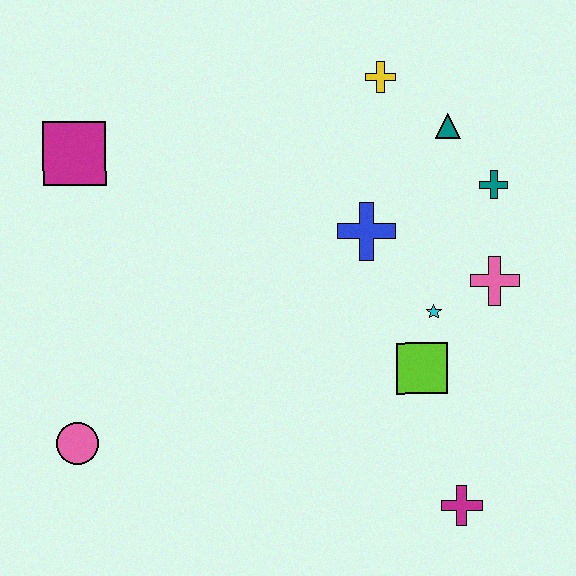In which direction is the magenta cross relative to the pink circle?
The magenta cross is to the right of the pink circle.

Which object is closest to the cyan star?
The lime square is closest to the cyan star.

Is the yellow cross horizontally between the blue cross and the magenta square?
No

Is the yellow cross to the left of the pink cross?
Yes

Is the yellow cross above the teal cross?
Yes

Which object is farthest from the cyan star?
The magenta square is farthest from the cyan star.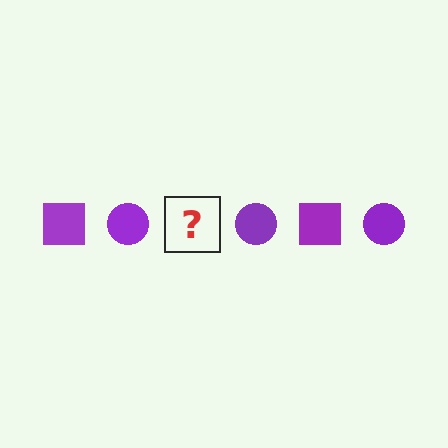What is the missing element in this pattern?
The missing element is a purple square.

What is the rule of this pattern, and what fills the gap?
The rule is that the pattern cycles through square, circle shapes in purple. The gap should be filled with a purple square.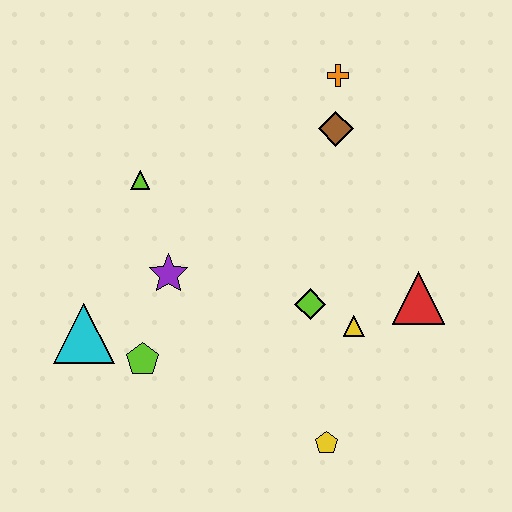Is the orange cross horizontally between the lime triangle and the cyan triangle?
No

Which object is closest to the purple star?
The lime pentagon is closest to the purple star.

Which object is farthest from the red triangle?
The cyan triangle is farthest from the red triangle.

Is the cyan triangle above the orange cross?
No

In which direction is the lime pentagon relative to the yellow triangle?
The lime pentagon is to the left of the yellow triangle.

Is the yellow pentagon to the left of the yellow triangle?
Yes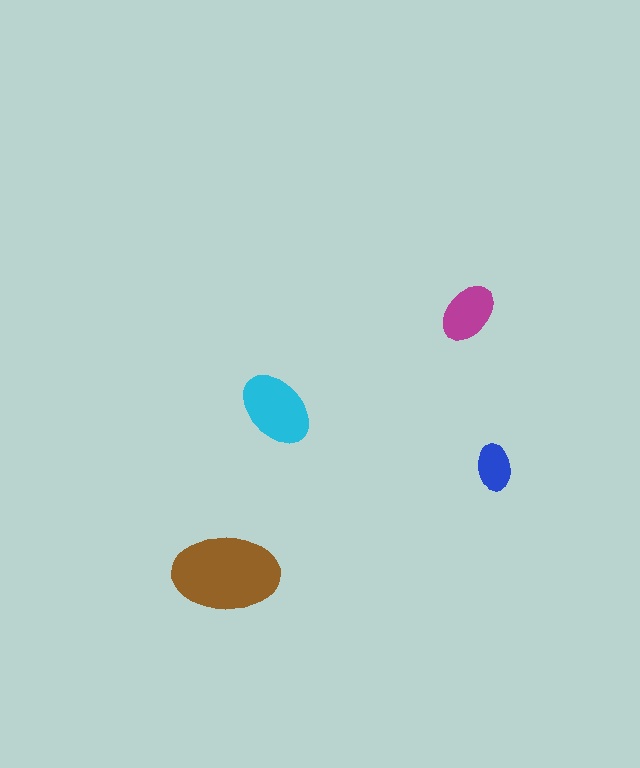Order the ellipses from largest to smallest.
the brown one, the cyan one, the magenta one, the blue one.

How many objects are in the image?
There are 4 objects in the image.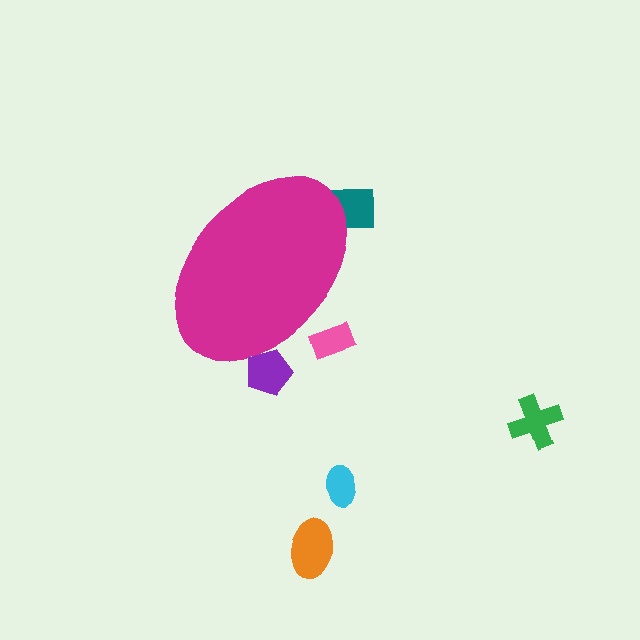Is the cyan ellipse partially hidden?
No, the cyan ellipse is fully visible.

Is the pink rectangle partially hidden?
Yes, the pink rectangle is partially hidden behind the magenta ellipse.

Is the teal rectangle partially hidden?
Yes, the teal rectangle is partially hidden behind the magenta ellipse.